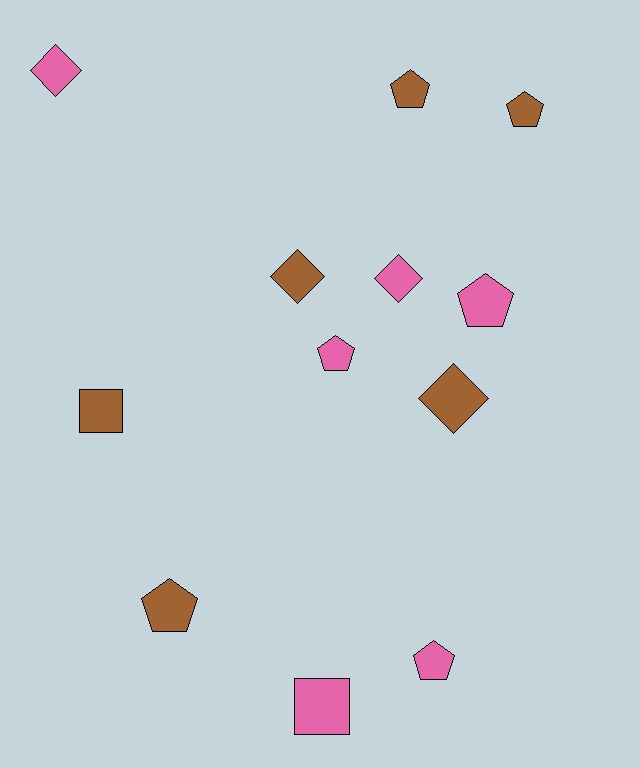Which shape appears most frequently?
Pentagon, with 6 objects.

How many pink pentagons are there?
There are 3 pink pentagons.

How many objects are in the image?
There are 12 objects.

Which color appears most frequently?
Pink, with 6 objects.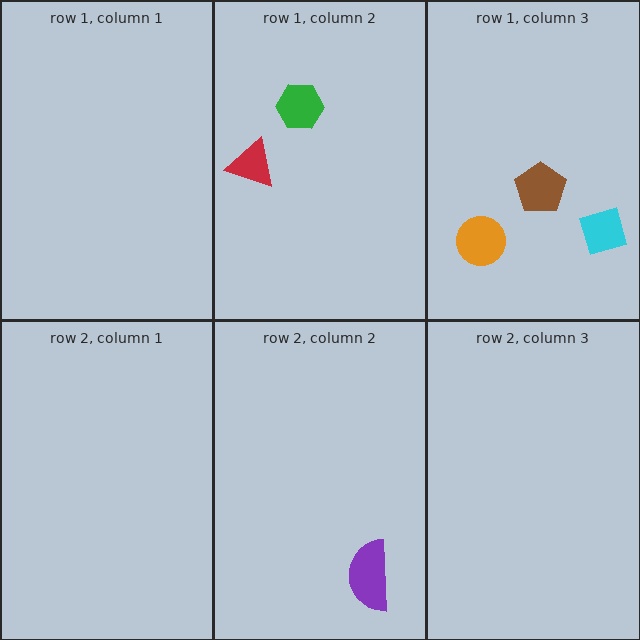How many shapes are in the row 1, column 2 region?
2.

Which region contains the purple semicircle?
The row 2, column 2 region.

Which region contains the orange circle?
The row 1, column 3 region.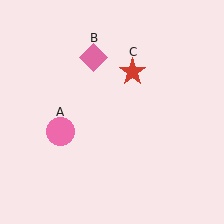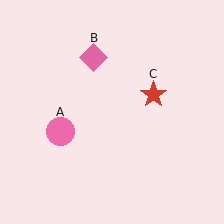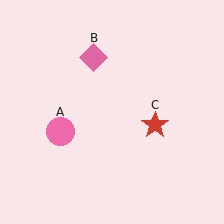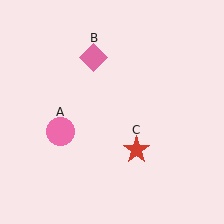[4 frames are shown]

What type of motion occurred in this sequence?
The red star (object C) rotated clockwise around the center of the scene.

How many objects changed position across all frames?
1 object changed position: red star (object C).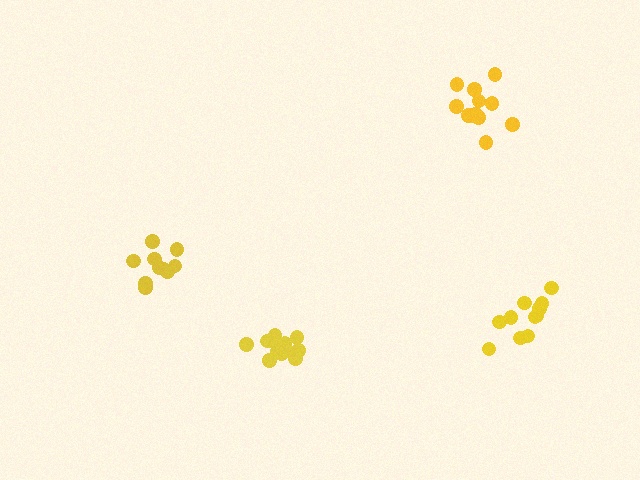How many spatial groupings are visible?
There are 4 spatial groupings.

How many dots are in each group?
Group 1: 11 dots, Group 2: 12 dots, Group 3: 12 dots, Group 4: 10 dots (45 total).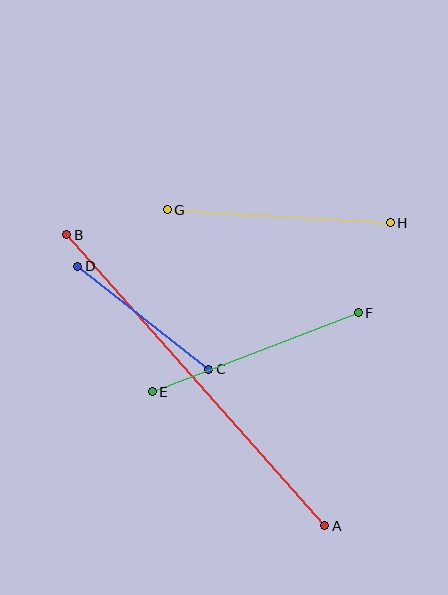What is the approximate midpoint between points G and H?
The midpoint is at approximately (279, 216) pixels.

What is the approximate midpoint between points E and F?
The midpoint is at approximately (255, 352) pixels.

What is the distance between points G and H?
The distance is approximately 223 pixels.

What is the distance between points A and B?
The distance is approximately 389 pixels.